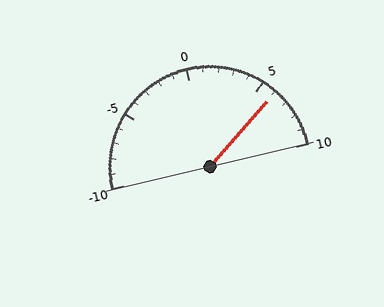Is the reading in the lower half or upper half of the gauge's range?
The reading is in the upper half of the range (-10 to 10).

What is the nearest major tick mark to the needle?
The nearest major tick mark is 5.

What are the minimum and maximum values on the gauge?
The gauge ranges from -10 to 10.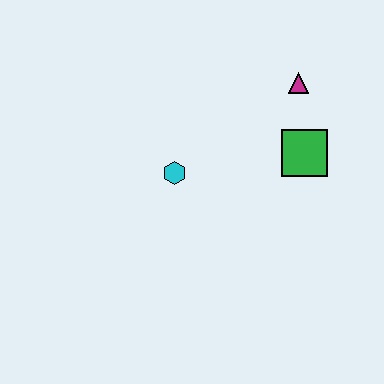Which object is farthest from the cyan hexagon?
The magenta triangle is farthest from the cyan hexagon.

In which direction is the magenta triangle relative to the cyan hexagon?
The magenta triangle is to the right of the cyan hexagon.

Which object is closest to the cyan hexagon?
The green square is closest to the cyan hexagon.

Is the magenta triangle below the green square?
No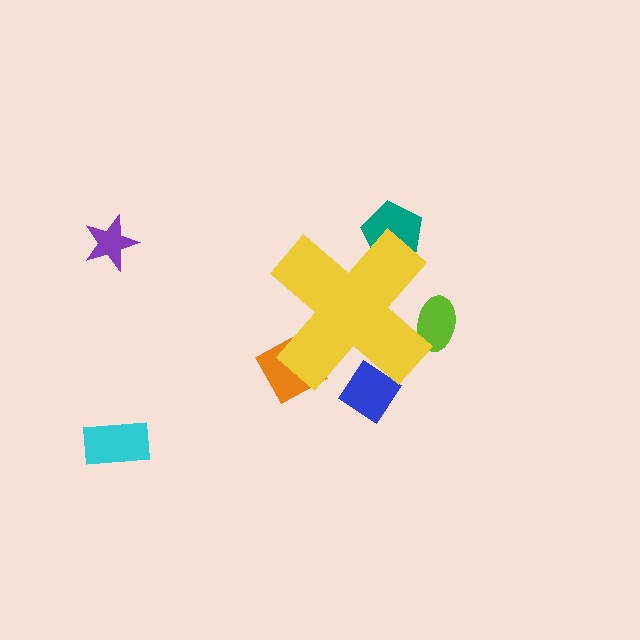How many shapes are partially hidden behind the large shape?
4 shapes are partially hidden.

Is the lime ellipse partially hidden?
Yes, the lime ellipse is partially hidden behind the yellow cross.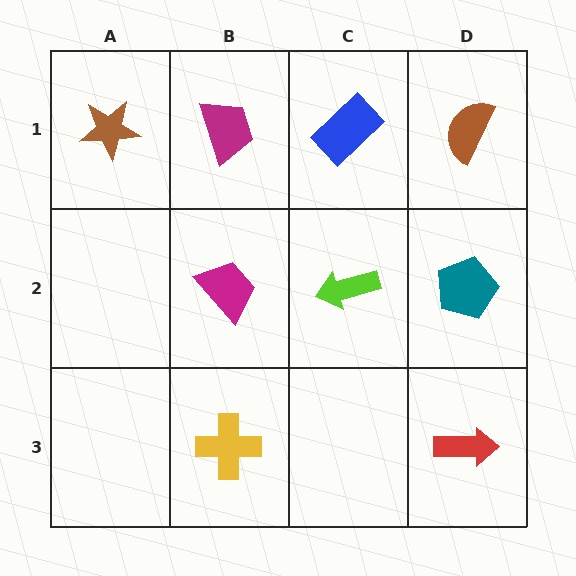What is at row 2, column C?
A lime arrow.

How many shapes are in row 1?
4 shapes.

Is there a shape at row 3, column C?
No, that cell is empty.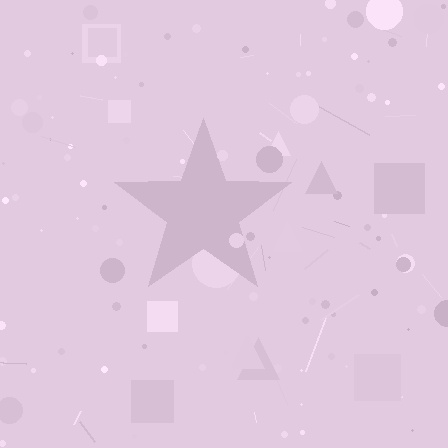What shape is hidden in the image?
A star is hidden in the image.